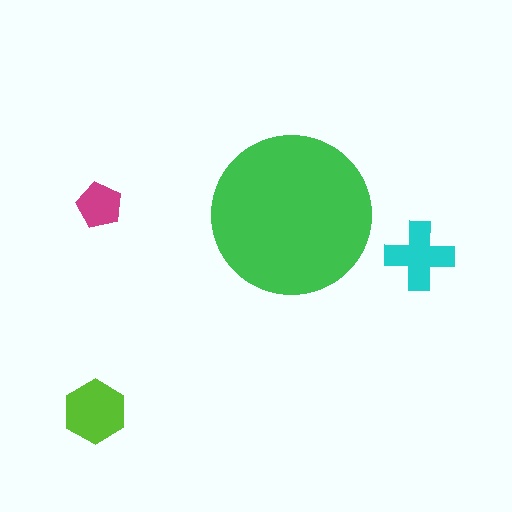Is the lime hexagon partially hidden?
No, the lime hexagon is fully visible.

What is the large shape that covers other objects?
A green circle.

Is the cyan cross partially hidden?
No, the cyan cross is fully visible.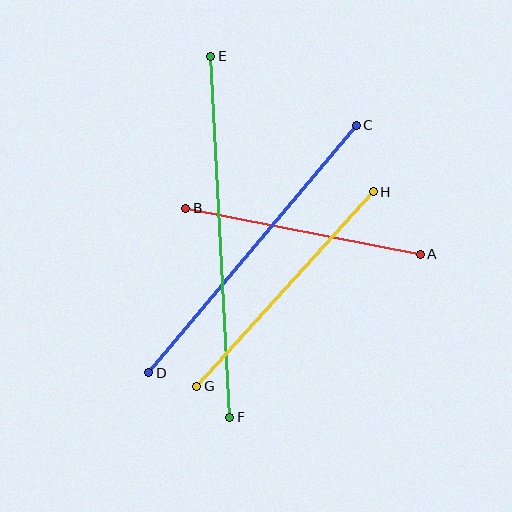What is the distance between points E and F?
The distance is approximately 361 pixels.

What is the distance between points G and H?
The distance is approximately 262 pixels.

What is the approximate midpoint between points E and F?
The midpoint is at approximately (220, 237) pixels.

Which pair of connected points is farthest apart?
Points E and F are farthest apart.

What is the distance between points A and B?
The distance is approximately 239 pixels.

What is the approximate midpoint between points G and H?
The midpoint is at approximately (285, 289) pixels.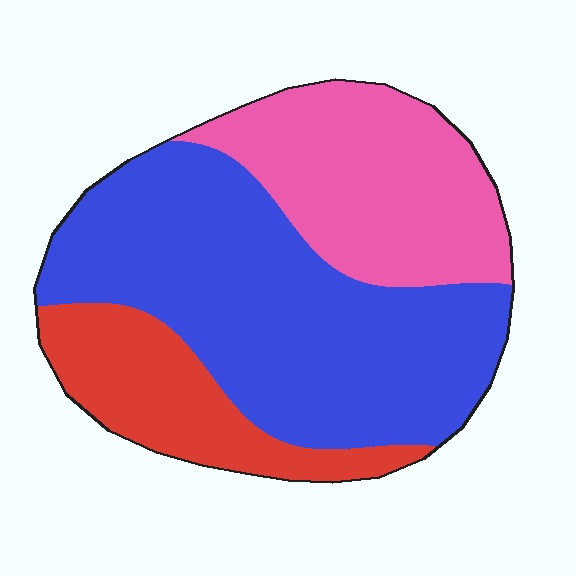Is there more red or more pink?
Pink.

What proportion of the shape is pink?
Pink takes up between a sixth and a third of the shape.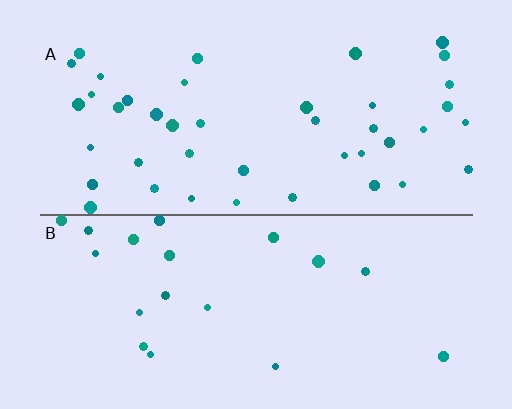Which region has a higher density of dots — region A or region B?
A (the top).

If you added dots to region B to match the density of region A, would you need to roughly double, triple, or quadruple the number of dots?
Approximately double.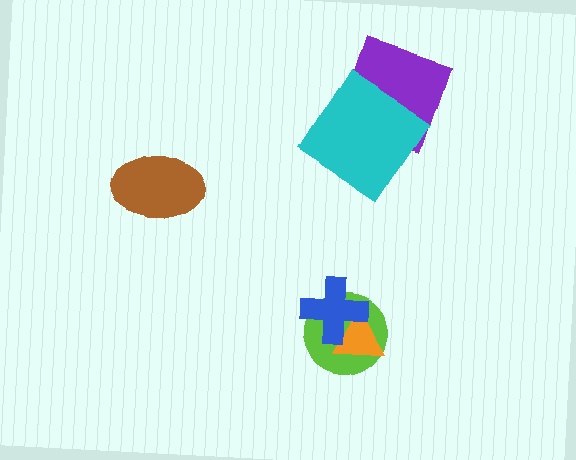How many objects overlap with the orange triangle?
2 objects overlap with the orange triangle.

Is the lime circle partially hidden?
Yes, it is partially covered by another shape.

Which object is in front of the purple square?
The cyan diamond is in front of the purple square.